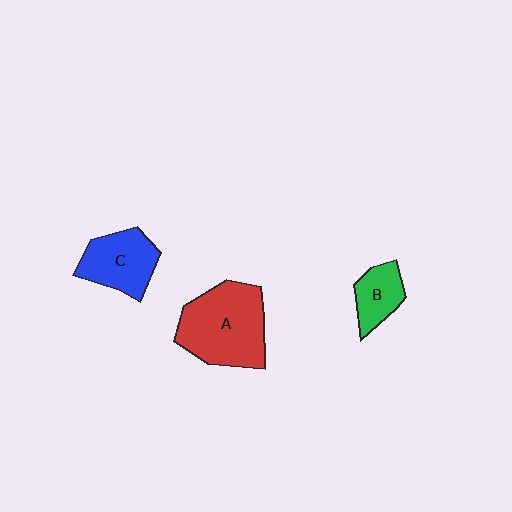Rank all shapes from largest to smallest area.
From largest to smallest: A (red), C (blue), B (green).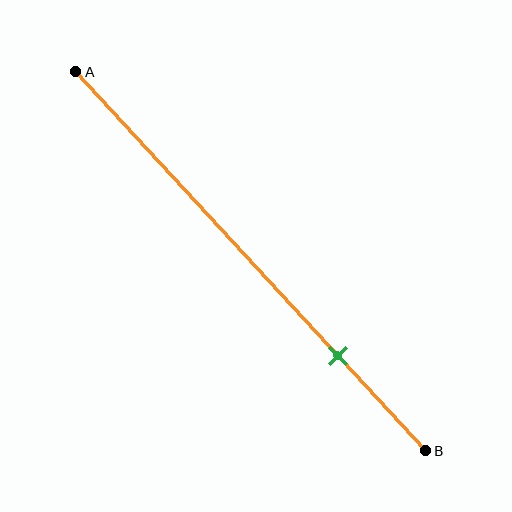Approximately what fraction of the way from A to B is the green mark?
The green mark is approximately 75% of the way from A to B.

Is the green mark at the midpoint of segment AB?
No, the mark is at about 75% from A, not at the 50% midpoint.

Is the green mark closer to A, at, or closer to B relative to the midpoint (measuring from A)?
The green mark is closer to point B than the midpoint of segment AB.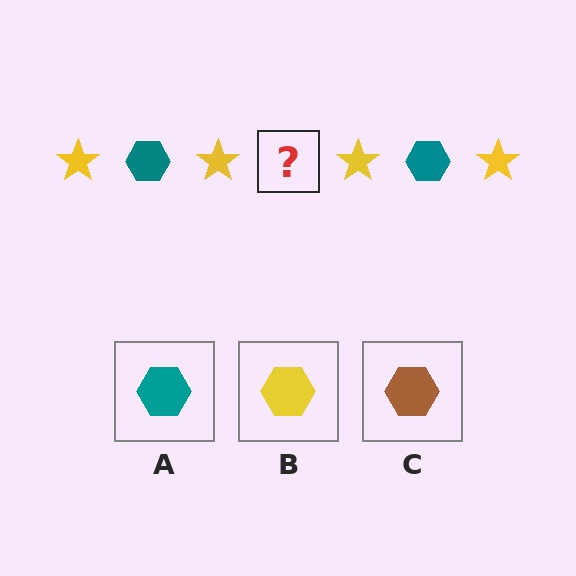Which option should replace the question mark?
Option A.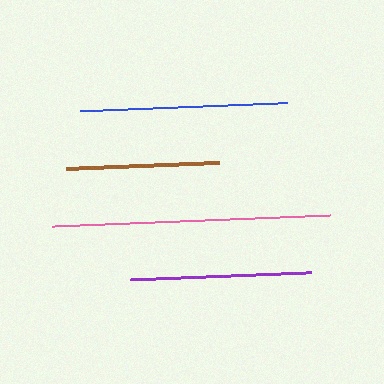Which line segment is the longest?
The pink line is the longest at approximately 278 pixels.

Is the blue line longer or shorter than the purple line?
The blue line is longer than the purple line.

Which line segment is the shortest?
The brown line is the shortest at approximately 153 pixels.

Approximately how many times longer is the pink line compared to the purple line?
The pink line is approximately 1.5 times the length of the purple line.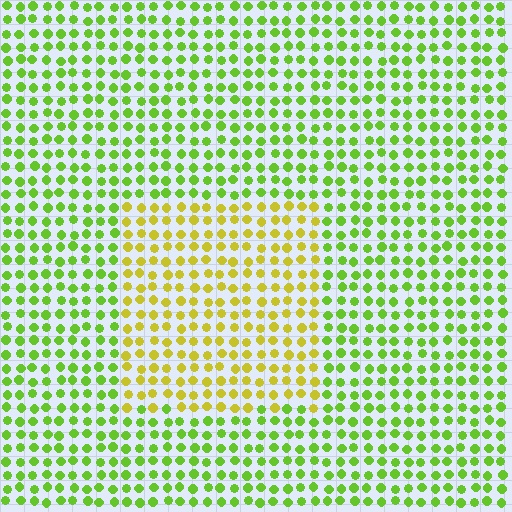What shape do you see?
I see a rectangle.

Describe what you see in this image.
The image is filled with small lime elements in a uniform arrangement. A rectangle-shaped region is visible where the elements are tinted to a slightly different hue, forming a subtle color boundary.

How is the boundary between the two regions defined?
The boundary is defined purely by a slight shift in hue (about 39 degrees). Spacing, size, and orientation are identical on both sides.